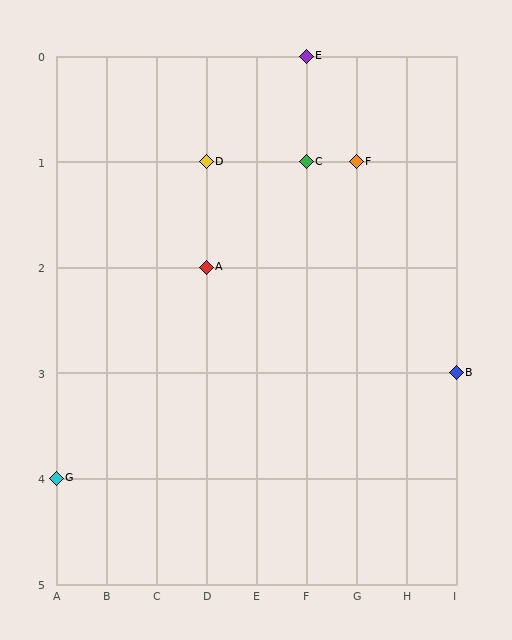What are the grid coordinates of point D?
Point D is at grid coordinates (D, 1).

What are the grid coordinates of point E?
Point E is at grid coordinates (F, 0).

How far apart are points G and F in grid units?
Points G and F are 6 columns and 3 rows apart (about 6.7 grid units diagonally).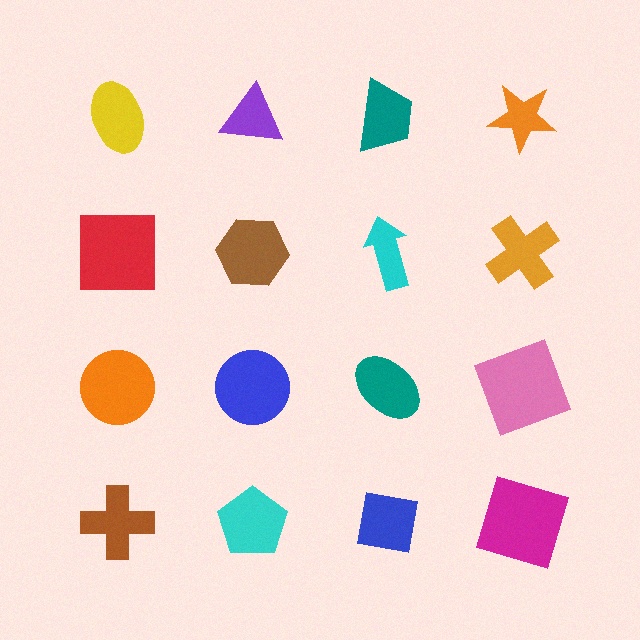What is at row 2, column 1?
A red square.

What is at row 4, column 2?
A cyan pentagon.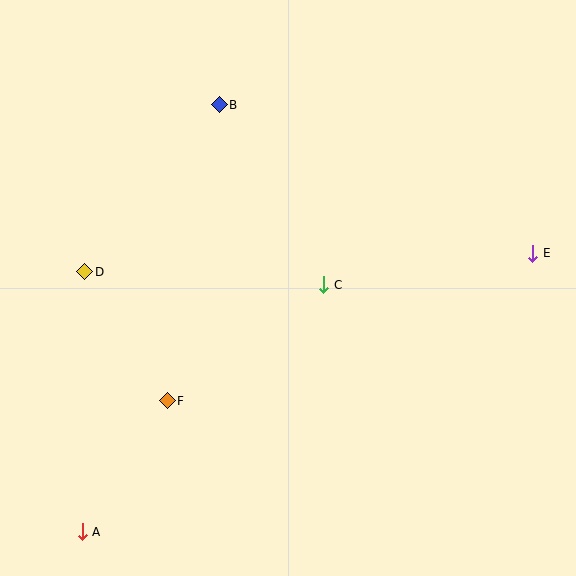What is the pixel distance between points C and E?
The distance between C and E is 211 pixels.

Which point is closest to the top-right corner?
Point E is closest to the top-right corner.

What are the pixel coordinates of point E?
Point E is at (533, 253).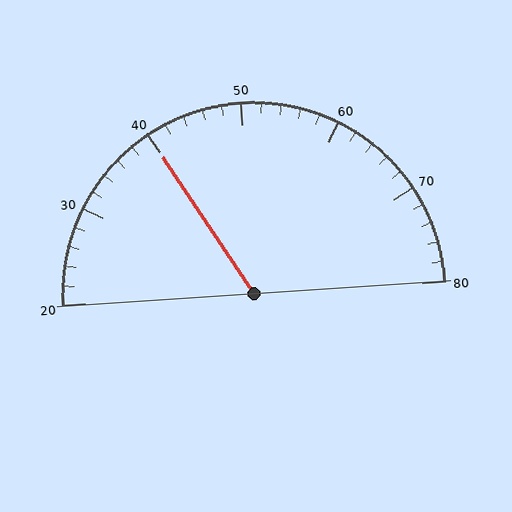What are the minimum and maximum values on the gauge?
The gauge ranges from 20 to 80.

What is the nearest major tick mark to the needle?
The nearest major tick mark is 40.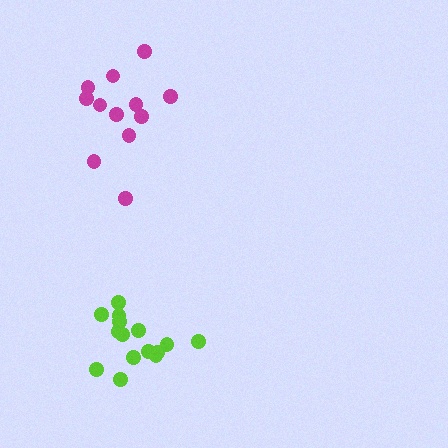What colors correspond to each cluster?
The clusters are colored: lime, magenta.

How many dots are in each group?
Group 1: 15 dots, Group 2: 12 dots (27 total).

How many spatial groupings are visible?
There are 2 spatial groupings.